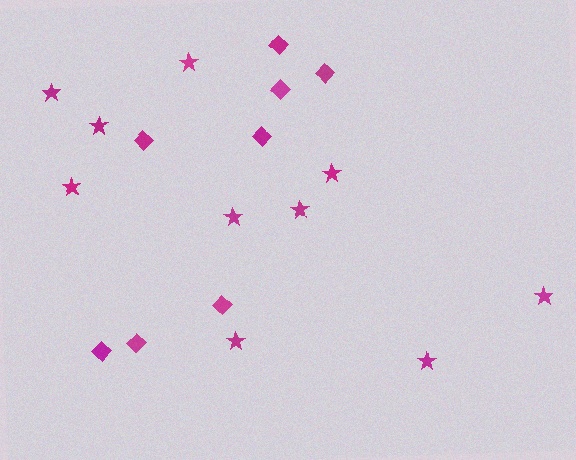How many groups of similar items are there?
There are 2 groups: one group of diamonds (8) and one group of stars (10).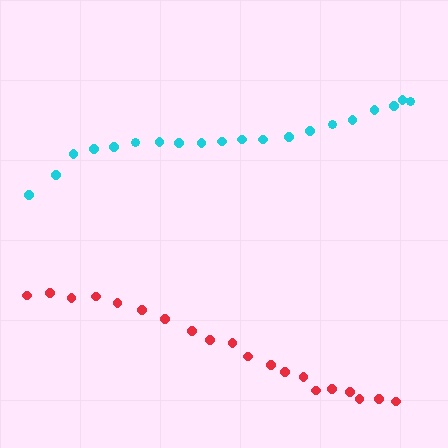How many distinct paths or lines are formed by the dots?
There are 2 distinct paths.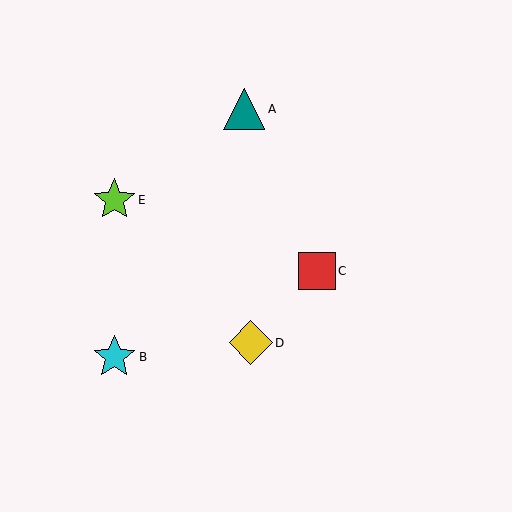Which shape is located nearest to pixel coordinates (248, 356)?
The yellow diamond (labeled D) at (251, 343) is nearest to that location.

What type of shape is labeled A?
Shape A is a teal triangle.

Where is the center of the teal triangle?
The center of the teal triangle is at (244, 109).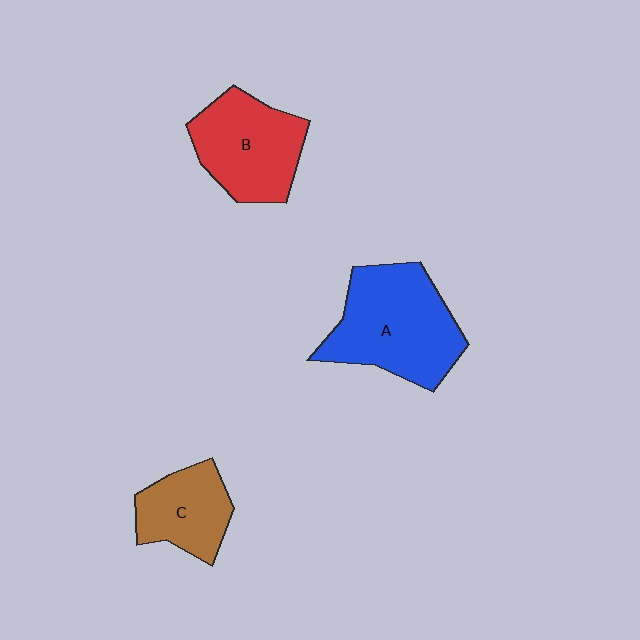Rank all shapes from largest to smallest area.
From largest to smallest: A (blue), B (red), C (brown).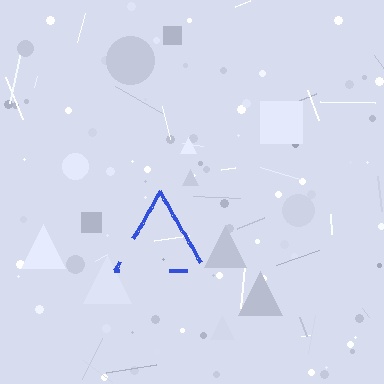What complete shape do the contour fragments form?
The contour fragments form a triangle.